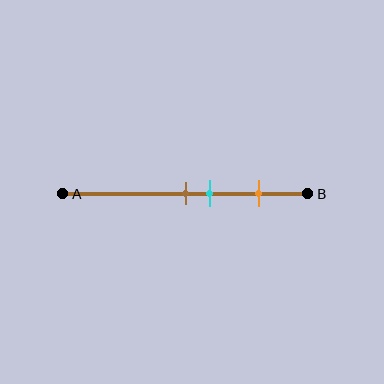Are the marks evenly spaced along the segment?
No, the marks are not evenly spaced.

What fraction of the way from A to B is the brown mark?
The brown mark is approximately 50% (0.5) of the way from A to B.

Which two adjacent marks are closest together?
The brown and cyan marks are the closest adjacent pair.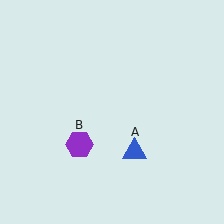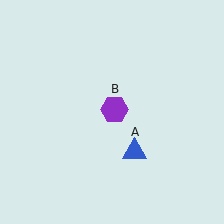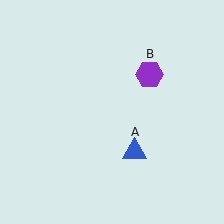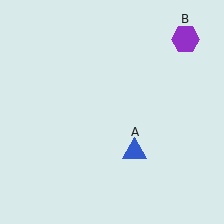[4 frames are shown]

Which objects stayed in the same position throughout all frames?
Blue triangle (object A) remained stationary.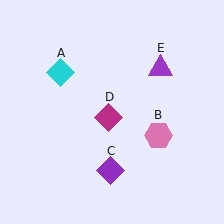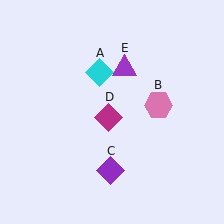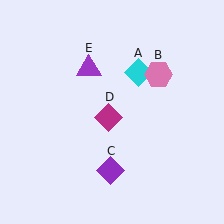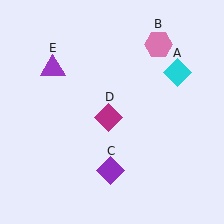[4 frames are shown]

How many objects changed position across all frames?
3 objects changed position: cyan diamond (object A), pink hexagon (object B), purple triangle (object E).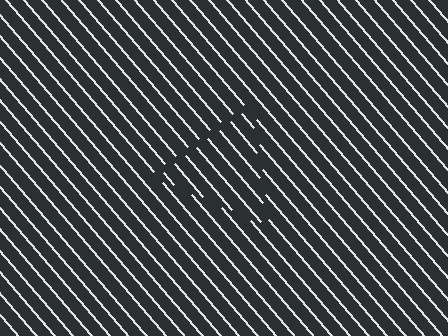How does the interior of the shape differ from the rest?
The interior of the shape contains the same grating, shifted by half a period — the contour is defined by the phase discontinuity where line-ends from the inner and outer gratings abut.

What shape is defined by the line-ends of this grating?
An illusory triangle. The interior of the shape contains the same grating, shifted by half a period — the contour is defined by the phase discontinuity where line-ends from the inner and outer gratings abut.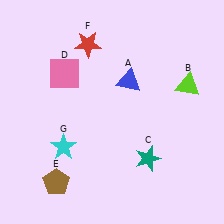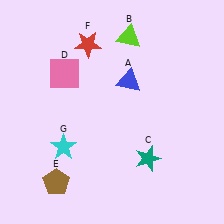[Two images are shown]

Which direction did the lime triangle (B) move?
The lime triangle (B) moved left.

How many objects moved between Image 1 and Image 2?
1 object moved between the two images.